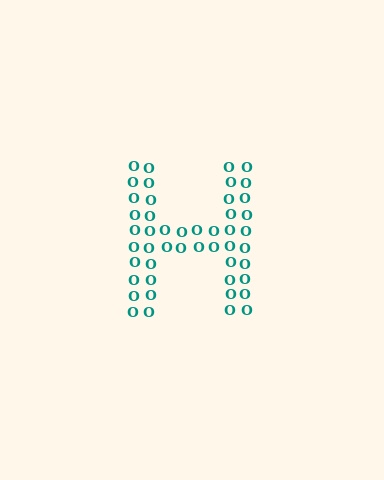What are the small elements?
The small elements are letter O's.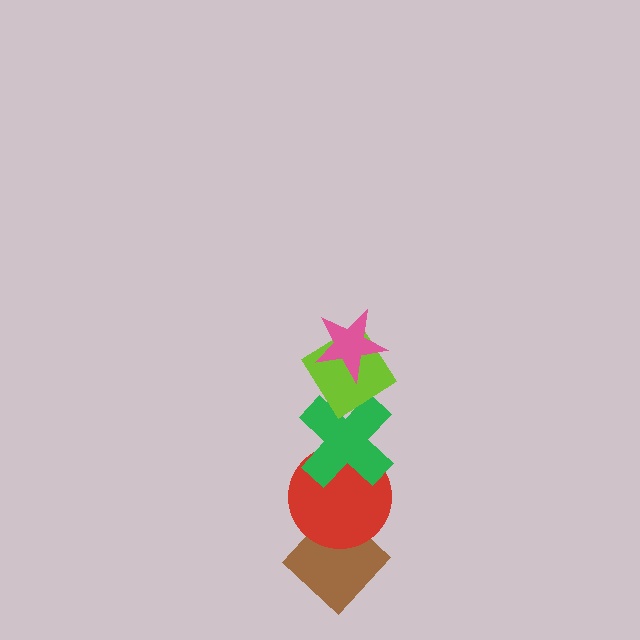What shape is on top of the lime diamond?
The pink star is on top of the lime diamond.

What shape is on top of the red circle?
The green cross is on top of the red circle.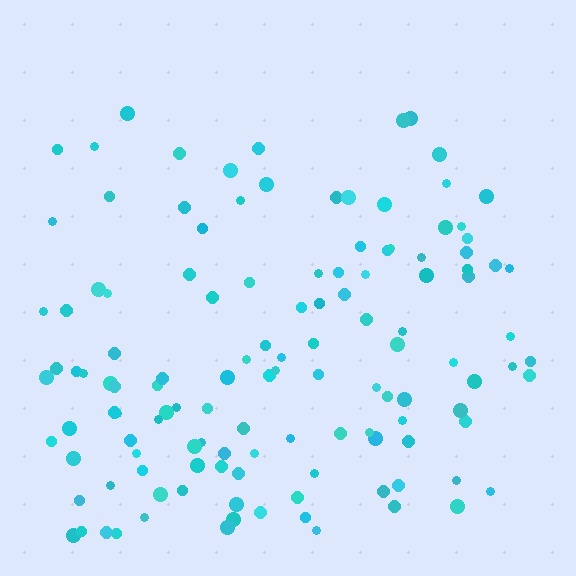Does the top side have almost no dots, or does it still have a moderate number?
Still a moderate number, just noticeably fewer than the bottom.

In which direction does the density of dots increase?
From top to bottom, with the bottom side densest.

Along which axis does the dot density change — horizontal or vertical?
Vertical.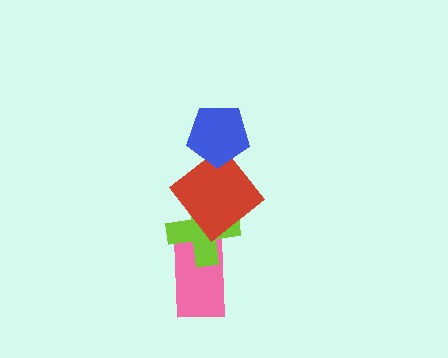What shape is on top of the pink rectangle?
The lime cross is on top of the pink rectangle.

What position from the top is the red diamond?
The red diamond is 2nd from the top.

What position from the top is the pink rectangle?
The pink rectangle is 4th from the top.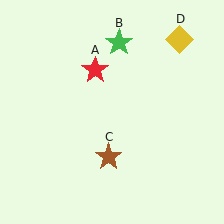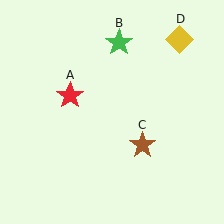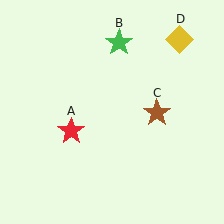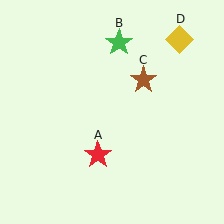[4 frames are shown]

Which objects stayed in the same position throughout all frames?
Green star (object B) and yellow diamond (object D) remained stationary.